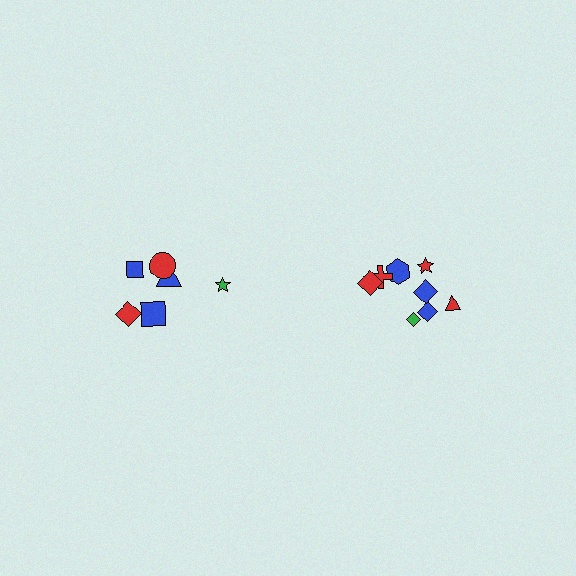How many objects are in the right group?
There are 8 objects.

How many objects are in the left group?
There are 6 objects.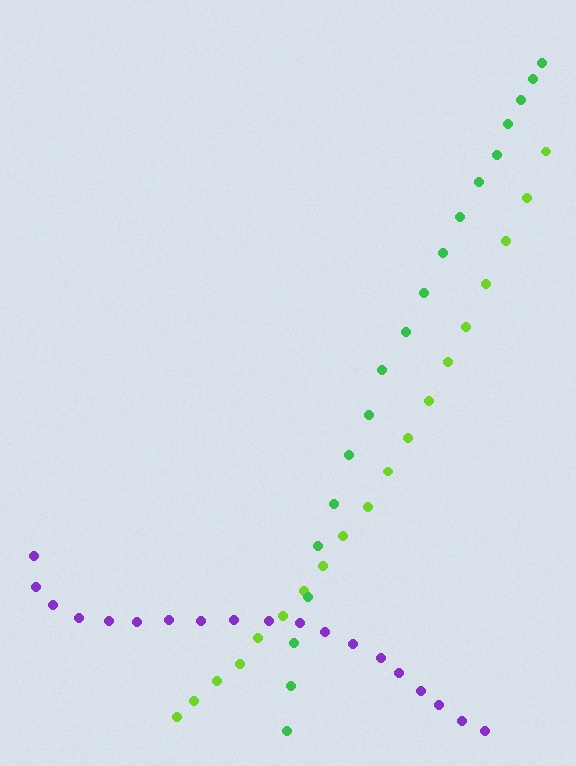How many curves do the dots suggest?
There are 3 distinct paths.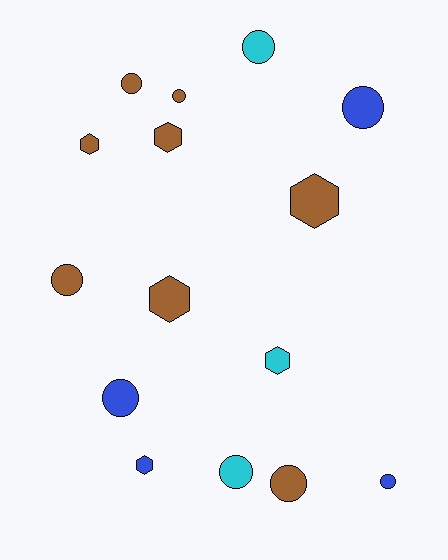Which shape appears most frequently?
Circle, with 9 objects.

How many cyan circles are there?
There are 2 cyan circles.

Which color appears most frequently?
Brown, with 8 objects.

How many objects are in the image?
There are 15 objects.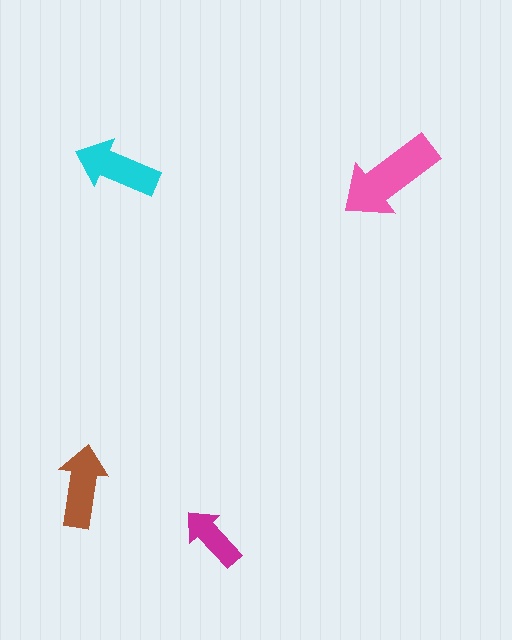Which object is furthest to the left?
The brown arrow is leftmost.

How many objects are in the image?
There are 4 objects in the image.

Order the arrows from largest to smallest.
the pink one, the cyan one, the brown one, the magenta one.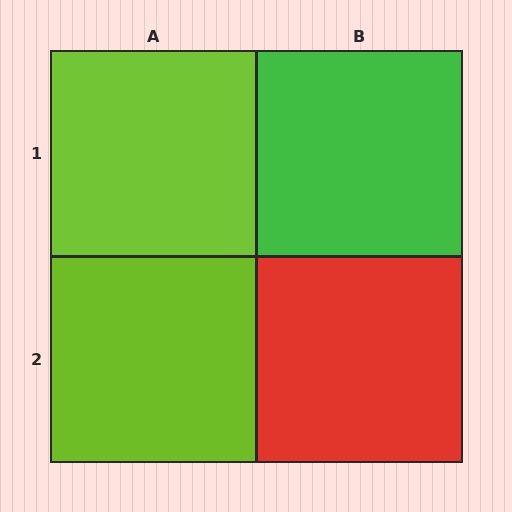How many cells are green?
1 cell is green.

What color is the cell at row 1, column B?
Green.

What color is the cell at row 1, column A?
Lime.